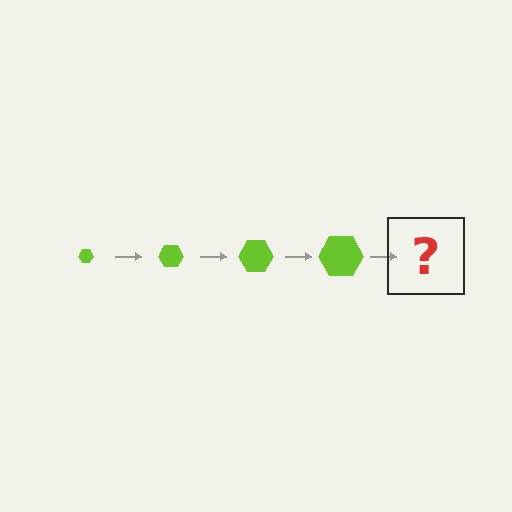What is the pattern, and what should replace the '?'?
The pattern is that the hexagon gets progressively larger each step. The '?' should be a lime hexagon, larger than the previous one.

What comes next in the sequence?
The next element should be a lime hexagon, larger than the previous one.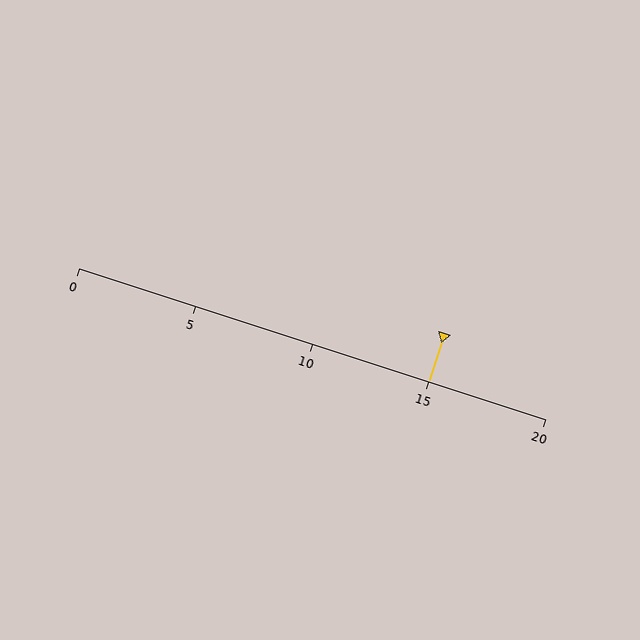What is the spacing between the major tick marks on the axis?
The major ticks are spaced 5 apart.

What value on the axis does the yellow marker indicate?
The marker indicates approximately 15.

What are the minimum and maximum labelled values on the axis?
The axis runs from 0 to 20.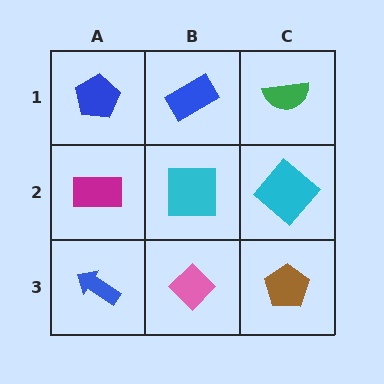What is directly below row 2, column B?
A pink diamond.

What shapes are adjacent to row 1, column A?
A magenta rectangle (row 2, column A), a blue rectangle (row 1, column B).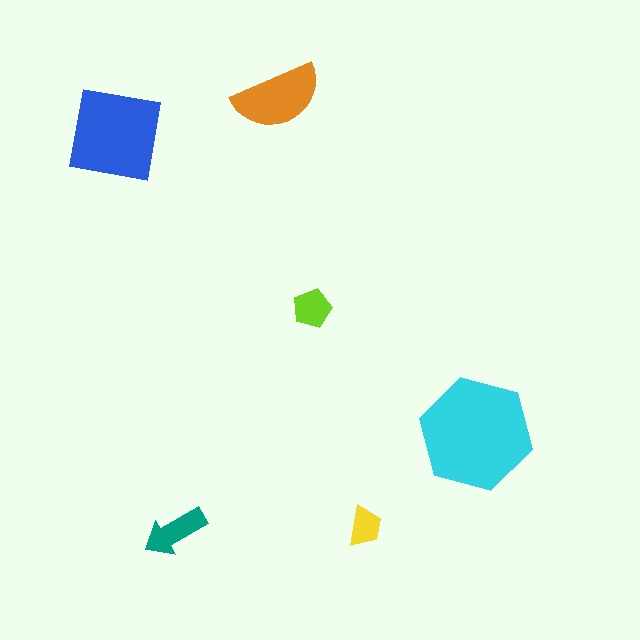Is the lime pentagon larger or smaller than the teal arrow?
Smaller.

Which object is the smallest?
The yellow trapezoid.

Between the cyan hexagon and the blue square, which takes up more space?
The cyan hexagon.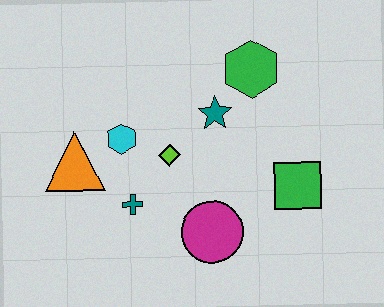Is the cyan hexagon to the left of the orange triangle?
No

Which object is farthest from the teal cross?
The green hexagon is farthest from the teal cross.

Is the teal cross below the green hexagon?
Yes